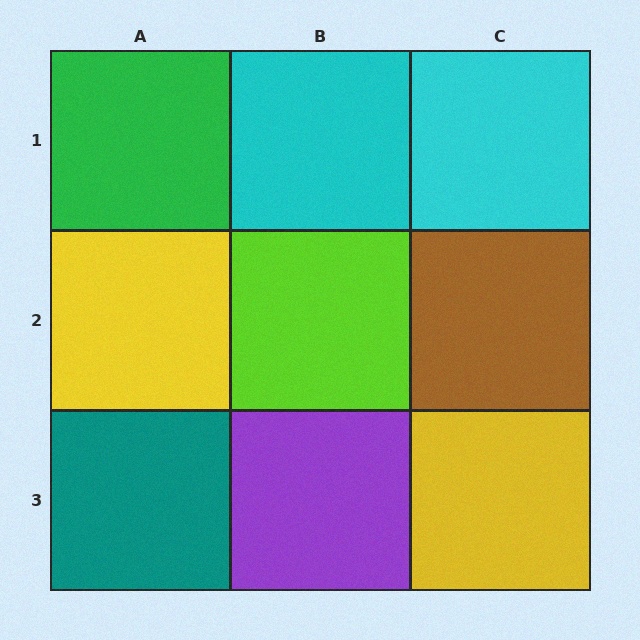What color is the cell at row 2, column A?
Yellow.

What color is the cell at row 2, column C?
Brown.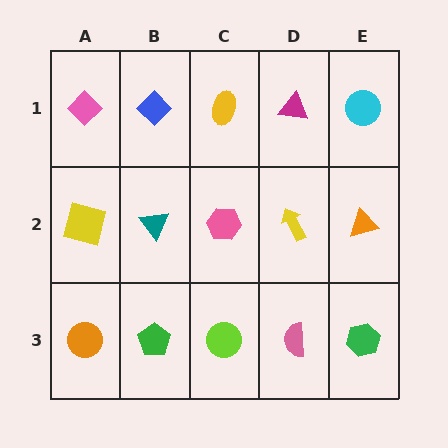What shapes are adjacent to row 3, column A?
A yellow square (row 2, column A), a green pentagon (row 3, column B).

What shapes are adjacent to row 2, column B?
A blue diamond (row 1, column B), a green pentagon (row 3, column B), a yellow square (row 2, column A), a pink hexagon (row 2, column C).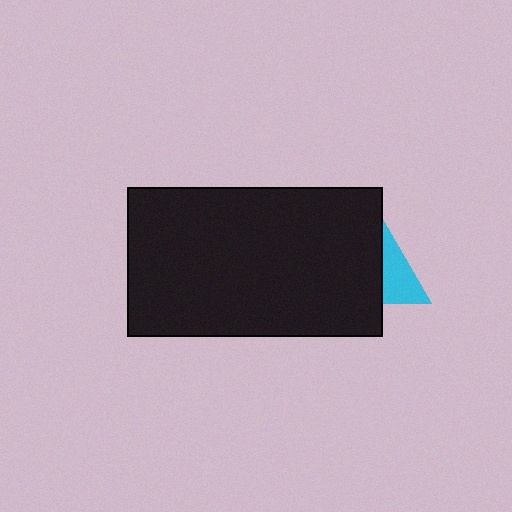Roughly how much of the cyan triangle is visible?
A small part of it is visible (roughly 30%).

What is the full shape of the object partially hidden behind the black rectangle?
The partially hidden object is a cyan triangle.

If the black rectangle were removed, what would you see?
You would see the complete cyan triangle.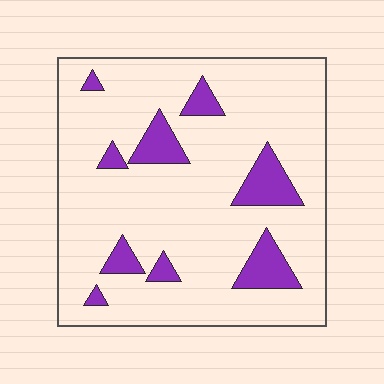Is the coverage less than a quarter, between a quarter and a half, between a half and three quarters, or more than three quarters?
Less than a quarter.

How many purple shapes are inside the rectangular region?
9.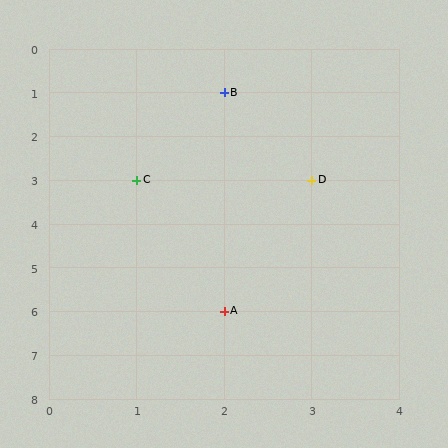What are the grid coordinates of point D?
Point D is at grid coordinates (3, 3).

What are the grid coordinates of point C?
Point C is at grid coordinates (1, 3).